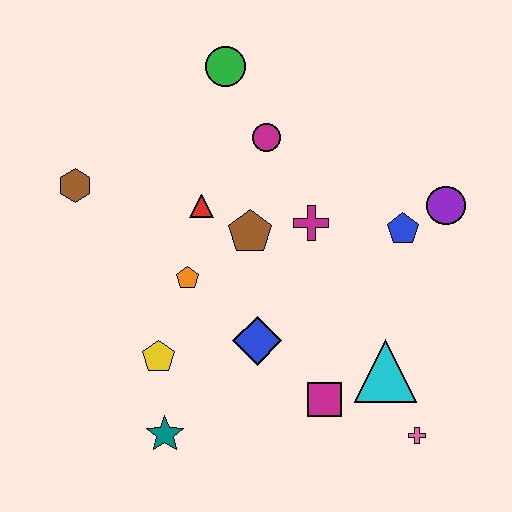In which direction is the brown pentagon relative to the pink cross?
The brown pentagon is above the pink cross.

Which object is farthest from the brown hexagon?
The pink cross is farthest from the brown hexagon.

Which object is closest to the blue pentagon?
The purple circle is closest to the blue pentagon.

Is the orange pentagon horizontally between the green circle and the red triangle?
No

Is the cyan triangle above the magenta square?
Yes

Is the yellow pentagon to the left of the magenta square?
Yes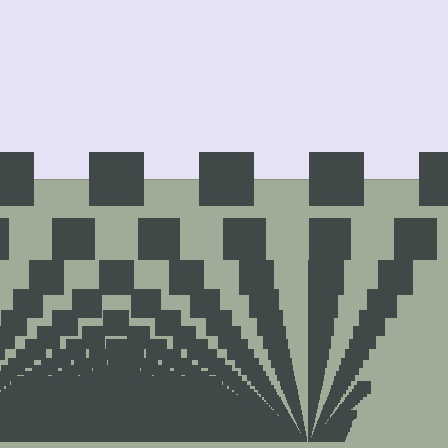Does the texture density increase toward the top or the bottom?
Density increases toward the bottom.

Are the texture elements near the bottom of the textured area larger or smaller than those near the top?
Smaller. The gradient is inverted — elements near the bottom are smaller and denser.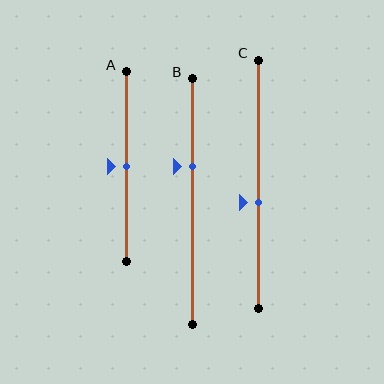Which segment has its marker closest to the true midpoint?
Segment A has its marker closest to the true midpoint.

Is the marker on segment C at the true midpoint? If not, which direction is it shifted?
No, the marker on segment C is shifted downward by about 7% of the segment length.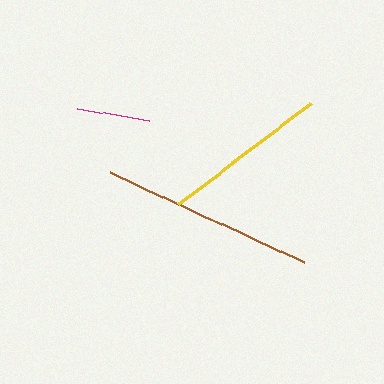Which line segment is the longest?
The brown line is the longest at approximately 214 pixels.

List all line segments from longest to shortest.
From longest to shortest: brown, yellow, magenta.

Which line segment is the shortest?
The magenta line is the shortest at approximately 73 pixels.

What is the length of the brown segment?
The brown segment is approximately 214 pixels long.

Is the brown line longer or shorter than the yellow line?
The brown line is longer than the yellow line.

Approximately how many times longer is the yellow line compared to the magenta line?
The yellow line is approximately 2.3 times the length of the magenta line.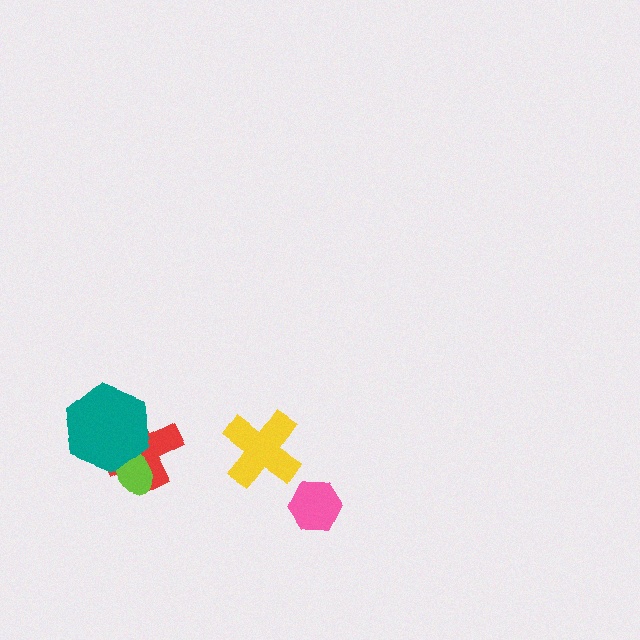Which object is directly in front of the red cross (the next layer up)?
The lime ellipse is directly in front of the red cross.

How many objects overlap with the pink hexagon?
0 objects overlap with the pink hexagon.